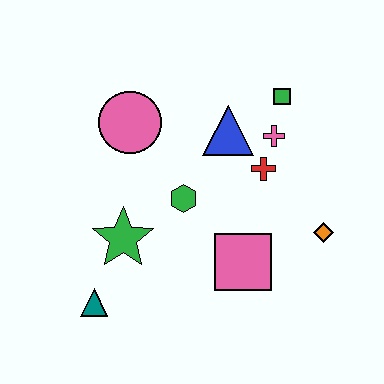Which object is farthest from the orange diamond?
The teal triangle is farthest from the orange diamond.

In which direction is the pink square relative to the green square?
The pink square is below the green square.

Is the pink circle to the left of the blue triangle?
Yes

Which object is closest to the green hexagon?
The green star is closest to the green hexagon.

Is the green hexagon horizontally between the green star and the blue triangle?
Yes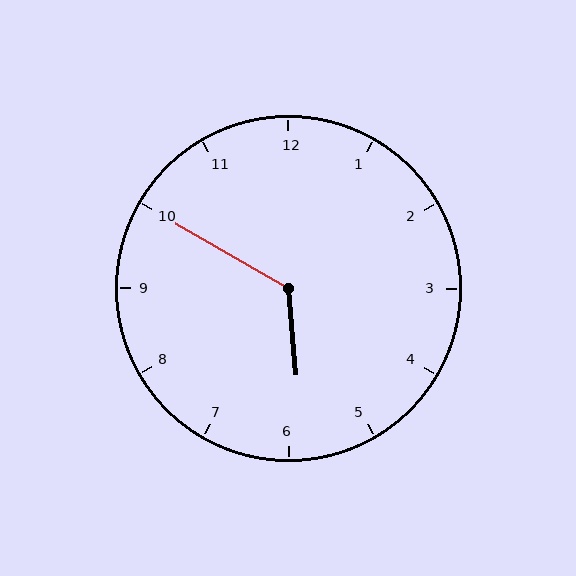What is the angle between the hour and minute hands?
Approximately 125 degrees.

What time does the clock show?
5:50.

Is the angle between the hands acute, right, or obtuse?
It is obtuse.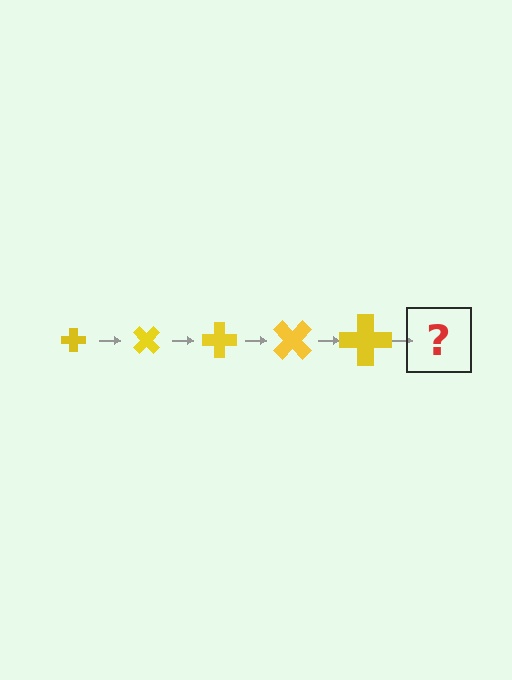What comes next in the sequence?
The next element should be a cross, larger than the previous one and rotated 225 degrees from the start.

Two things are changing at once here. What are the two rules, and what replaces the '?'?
The two rules are that the cross grows larger each step and it rotates 45 degrees each step. The '?' should be a cross, larger than the previous one and rotated 225 degrees from the start.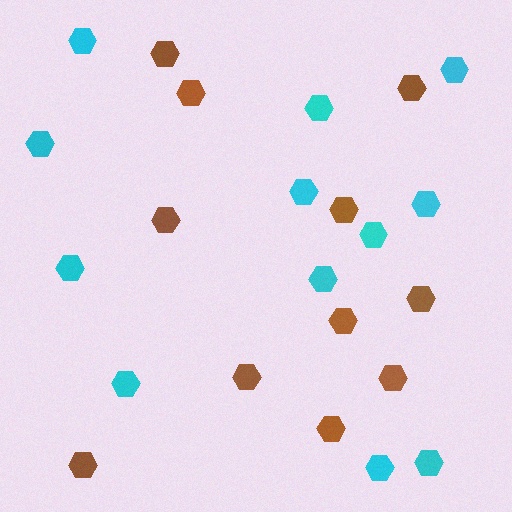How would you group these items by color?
There are 2 groups: one group of brown hexagons (11) and one group of cyan hexagons (12).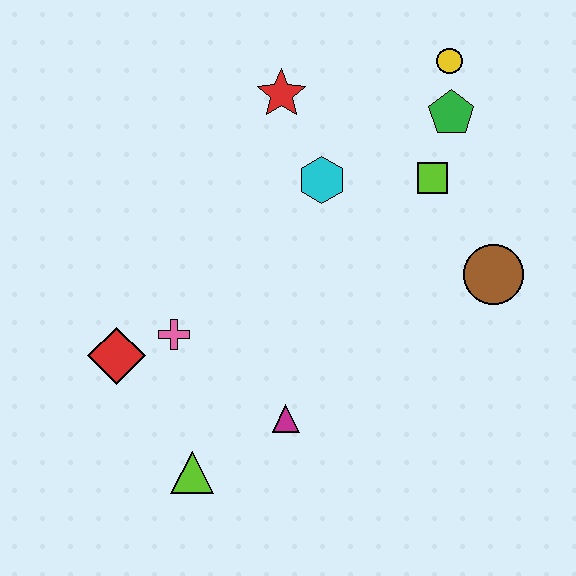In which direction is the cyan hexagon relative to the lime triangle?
The cyan hexagon is above the lime triangle.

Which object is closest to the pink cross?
The red diamond is closest to the pink cross.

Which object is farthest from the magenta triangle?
The yellow circle is farthest from the magenta triangle.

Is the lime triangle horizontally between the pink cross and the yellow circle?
Yes